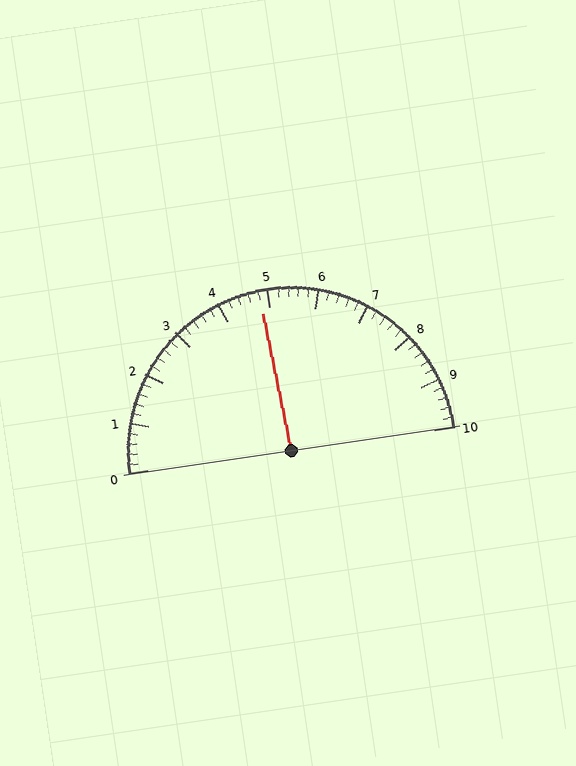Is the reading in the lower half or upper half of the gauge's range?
The reading is in the lower half of the range (0 to 10).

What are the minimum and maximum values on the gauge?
The gauge ranges from 0 to 10.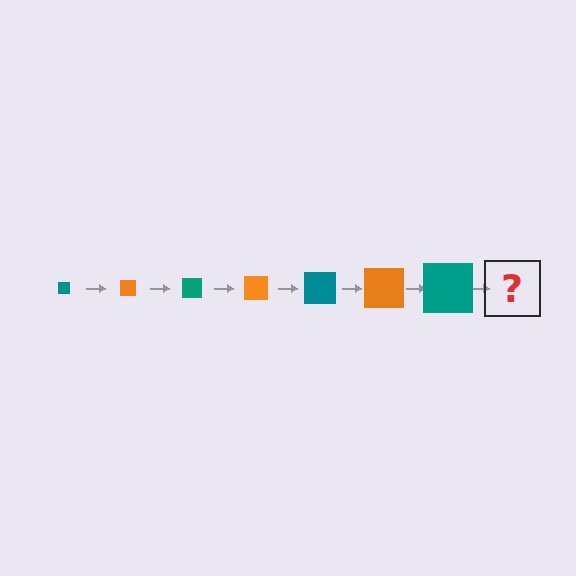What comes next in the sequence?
The next element should be an orange square, larger than the previous one.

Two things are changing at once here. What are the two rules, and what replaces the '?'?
The two rules are that the square grows larger each step and the color cycles through teal and orange. The '?' should be an orange square, larger than the previous one.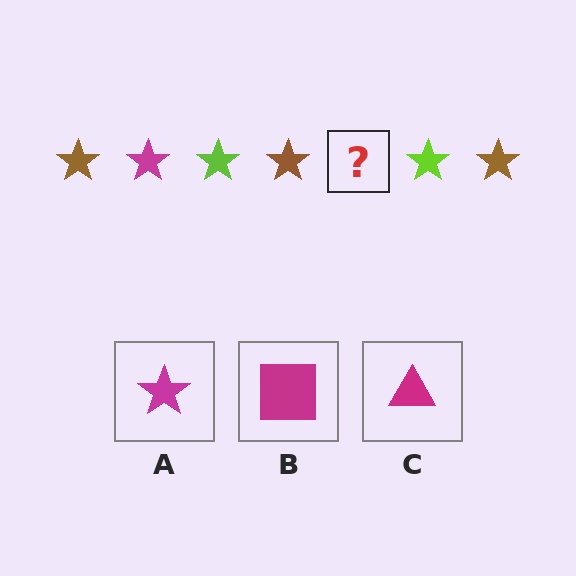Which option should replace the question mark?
Option A.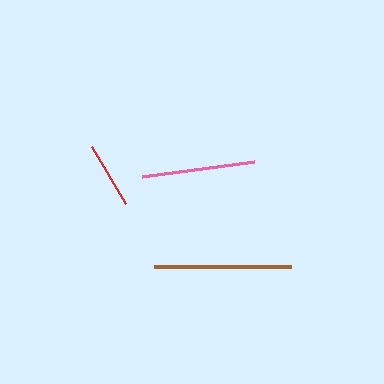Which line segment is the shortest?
The red line is the shortest at approximately 66 pixels.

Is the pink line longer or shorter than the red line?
The pink line is longer than the red line.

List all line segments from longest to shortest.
From longest to shortest: brown, pink, red.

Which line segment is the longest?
The brown line is the longest at approximately 136 pixels.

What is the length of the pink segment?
The pink segment is approximately 114 pixels long.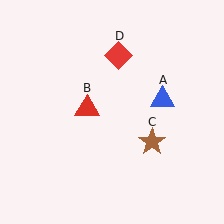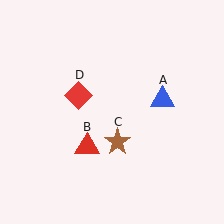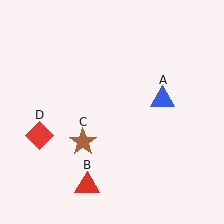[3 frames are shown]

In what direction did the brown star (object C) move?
The brown star (object C) moved left.